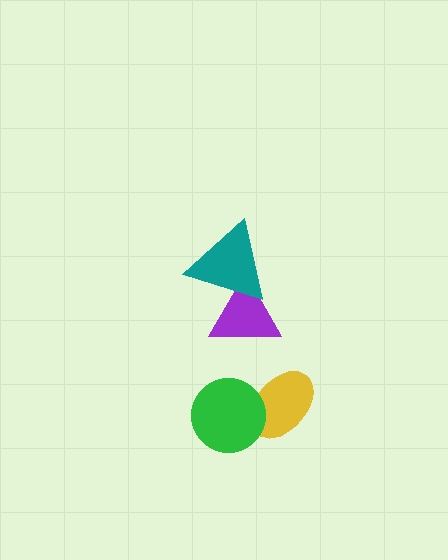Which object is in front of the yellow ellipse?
The green circle is in front of the yellow ellipse.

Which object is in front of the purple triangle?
The teal triangle is in front of the purple triangle.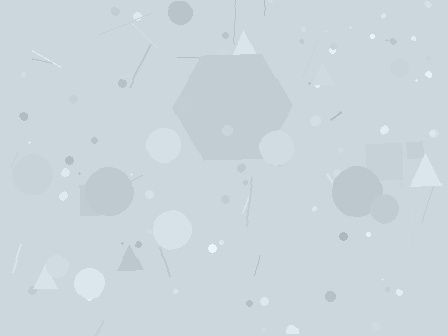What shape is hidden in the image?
A hexagon is hidden in the image.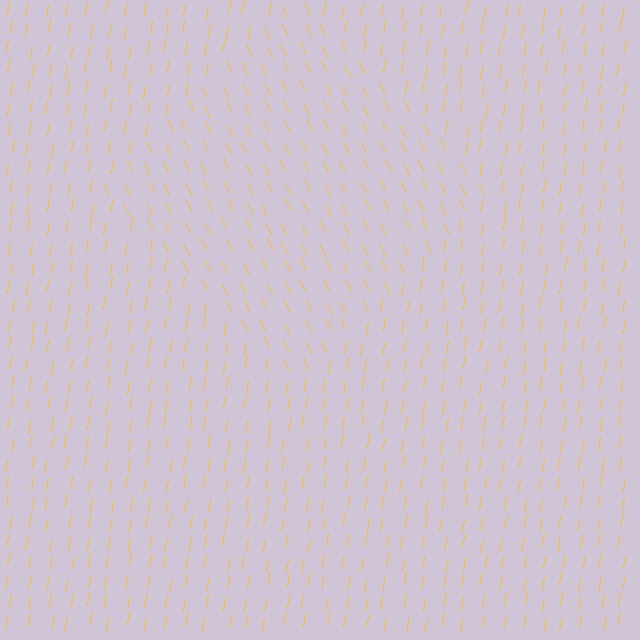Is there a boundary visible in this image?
Yes, there is a texture boundary formed by a change in line orientation.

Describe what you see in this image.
The image is filled with small yellow line segments. A diamond region in the image has lines oriented differently from the surrounding lines, creating a visible texture boundary.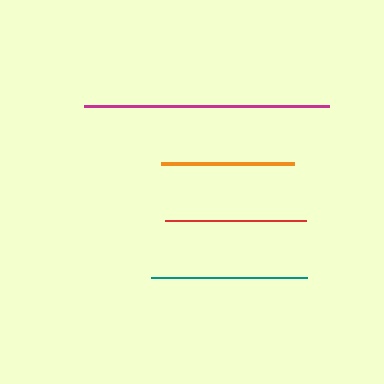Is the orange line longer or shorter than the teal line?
The teal line is longer than the orange line.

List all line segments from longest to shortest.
From longest to shortest: magenta, teal, red, orange.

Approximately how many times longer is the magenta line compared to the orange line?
The magenta line is approximately 1.8 times the length of the orange line.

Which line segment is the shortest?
The orange line is the shortest at approximately 132 pixels.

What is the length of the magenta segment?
The magenta segment is approximately 245 pixels long.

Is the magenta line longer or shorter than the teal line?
The magenta line is longer than the teal line.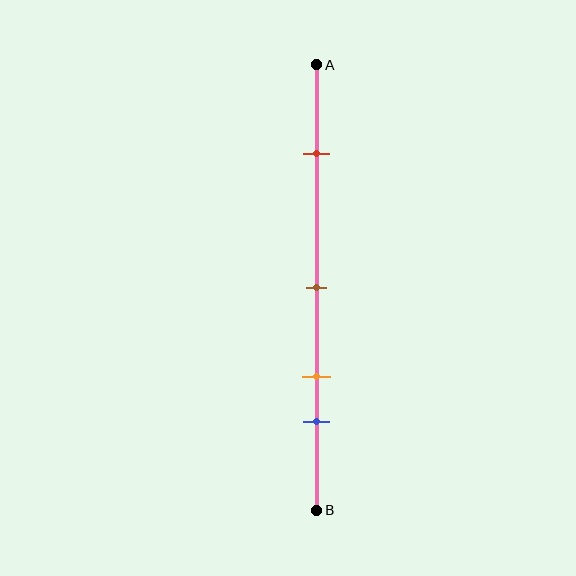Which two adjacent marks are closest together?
The orange and blue marks are the closest adjacent pair.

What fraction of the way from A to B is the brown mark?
The brown mark is approximately 50% (0.5) of the way from A to B.